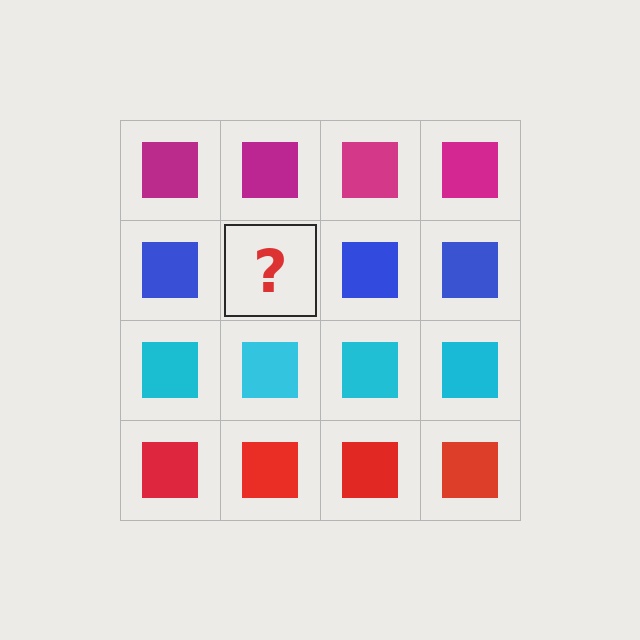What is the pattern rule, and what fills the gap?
The rule is that each row has a consistent color. The gap should be filled with a blue square.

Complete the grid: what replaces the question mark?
The question mark should be replaced with a blue square.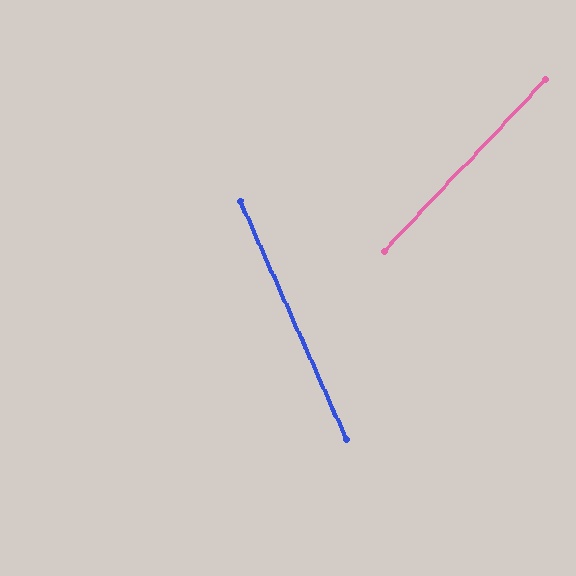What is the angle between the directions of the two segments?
Approximately 67 degrees.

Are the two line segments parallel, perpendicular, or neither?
Neither parallel nor perpendicular — they differ by about 67°.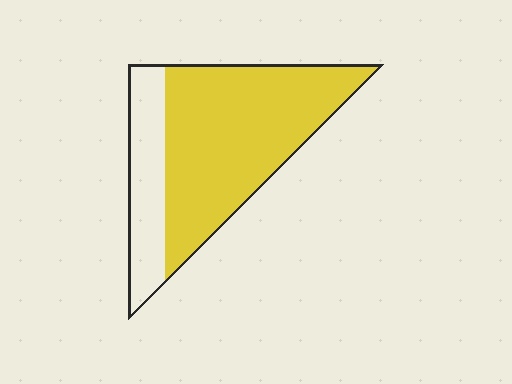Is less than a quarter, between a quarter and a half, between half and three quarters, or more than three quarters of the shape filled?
Between half and three quarters.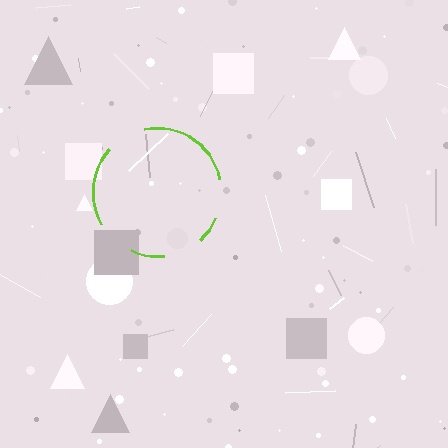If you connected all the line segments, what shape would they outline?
They would outline a circle.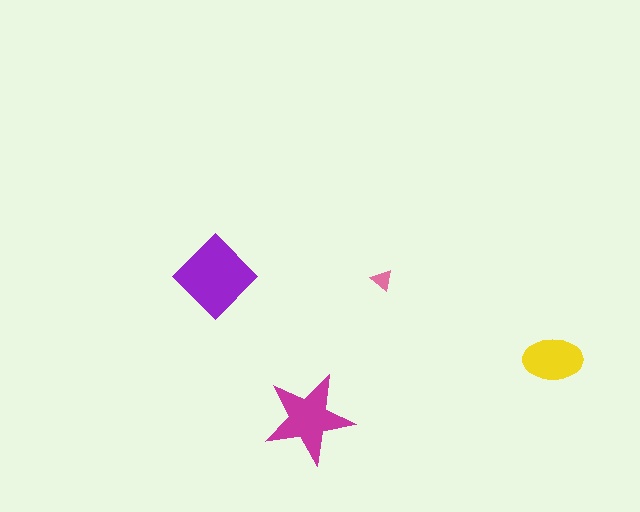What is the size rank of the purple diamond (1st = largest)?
1st.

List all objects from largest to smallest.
The purple diamond, the magenta star, the yellow ellipse, the pink triangle.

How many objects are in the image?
There are 4 objects in the image.